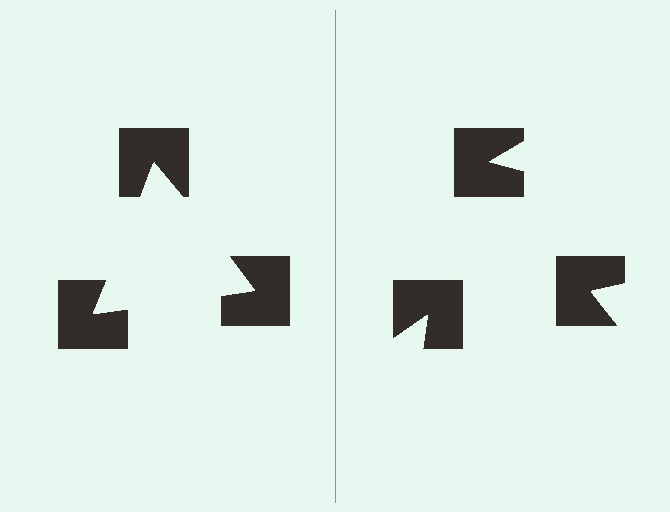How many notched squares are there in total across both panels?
6 — 3 on each side.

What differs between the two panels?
The notched squares are positioned identically on both sides; only the wedge orientations differ. On the left they align to a triangle; on the right they are misaligned.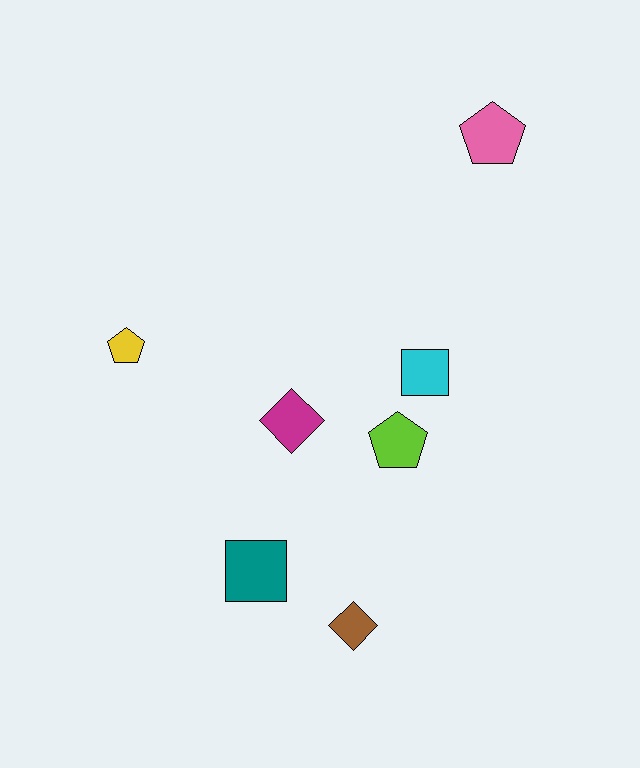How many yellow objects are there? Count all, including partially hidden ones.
There is 1 yellow object.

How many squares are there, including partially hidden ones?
There are 2 squares.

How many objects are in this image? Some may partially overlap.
There are 7 objects.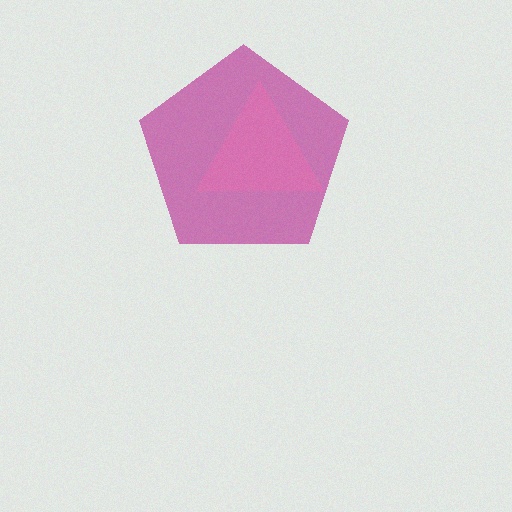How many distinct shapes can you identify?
There are 2 distinct shapes: a magenta pentagon, a pink triangle.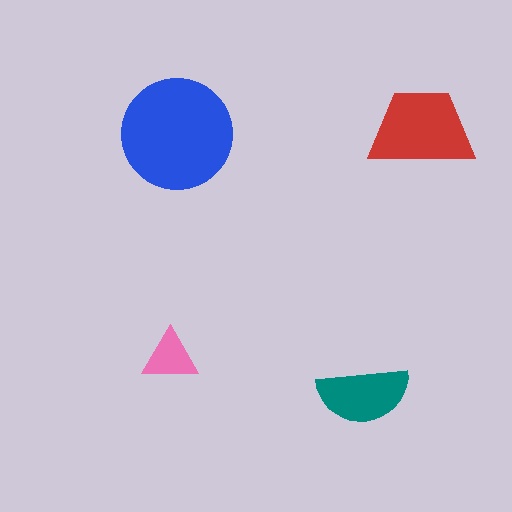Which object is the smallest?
The pink triangle.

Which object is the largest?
The blue circle.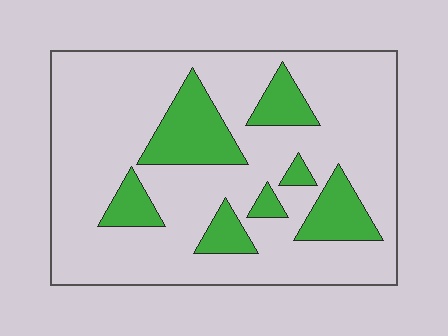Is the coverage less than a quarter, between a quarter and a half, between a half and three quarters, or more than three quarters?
Less than a quarter.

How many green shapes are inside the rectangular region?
7.